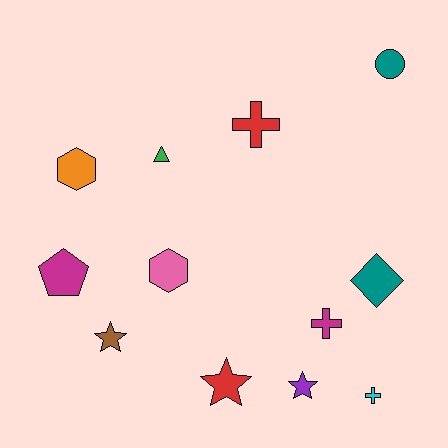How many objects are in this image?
There are 12 objects.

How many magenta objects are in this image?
There are 2 magenta objects.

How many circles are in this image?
There is 1 circle.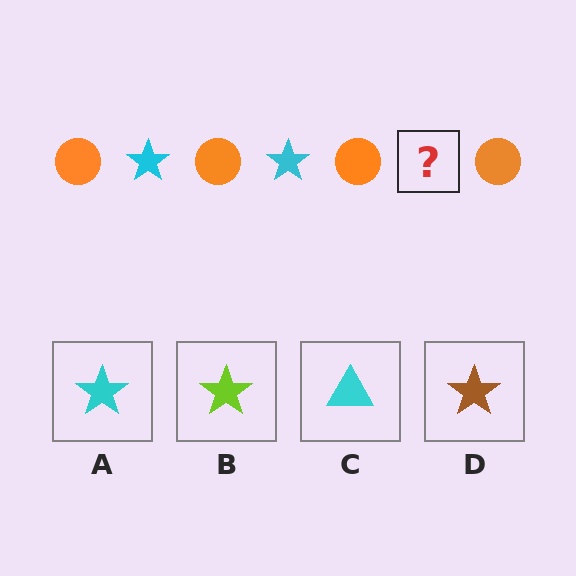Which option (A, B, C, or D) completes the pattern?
A.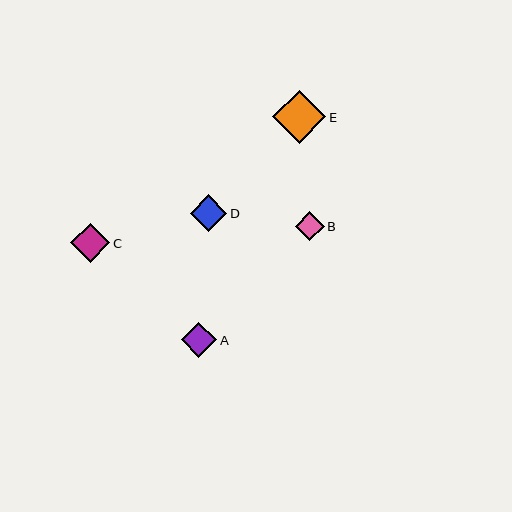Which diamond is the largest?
Diamond E is the largest with a size of approximately 53 pixels.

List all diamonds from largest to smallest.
From largest to smallest: E, C, D, A, B.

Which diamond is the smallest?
Diamond B is the smallest with a size of approximately 29 pixels.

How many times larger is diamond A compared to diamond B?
Diamond A is approximately 1.2 times the size of diamond B.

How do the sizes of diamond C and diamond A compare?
Diamond C and diamond A are approximately the same size.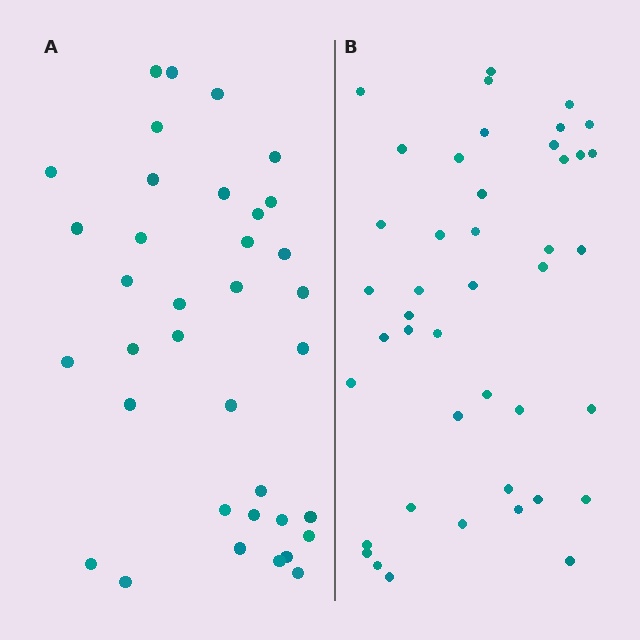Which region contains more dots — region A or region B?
Region B (the right region) has more dots.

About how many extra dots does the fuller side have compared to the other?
Region B has roughly 8 or so more dots than region A.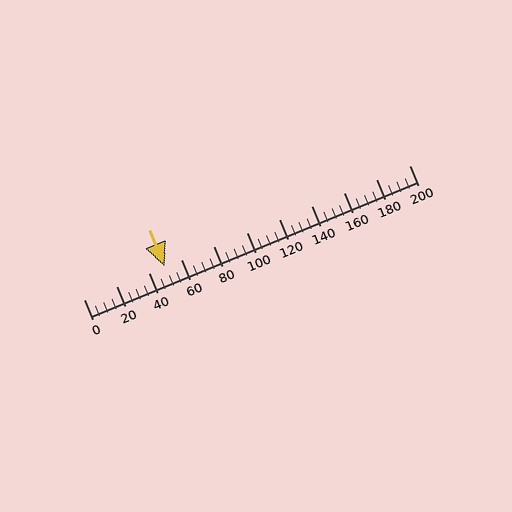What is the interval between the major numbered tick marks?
The major tick marks are spaced 20 units apart.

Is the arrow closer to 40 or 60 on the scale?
The arrow is closer to 40.